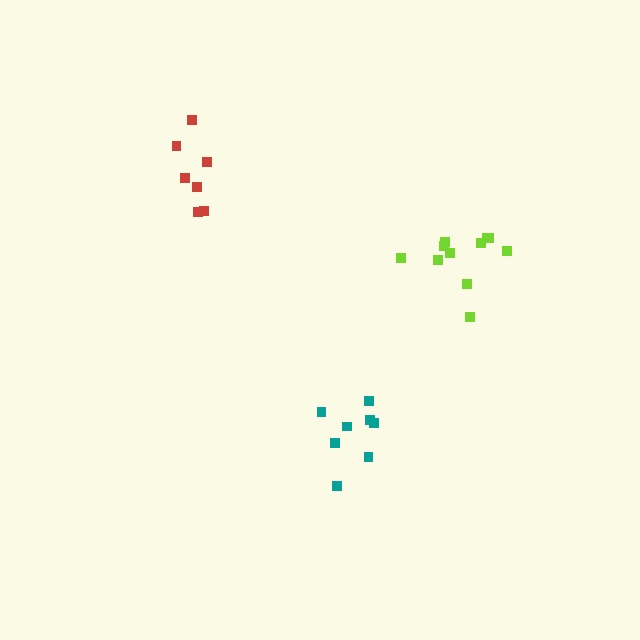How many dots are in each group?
Group 1: 7 dots, Group 2: 8 dots, Group 3: 11 dots (26 total).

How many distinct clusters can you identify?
There are 3 distinct clusters.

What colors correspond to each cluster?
The clusters are colored: red, teal, lime.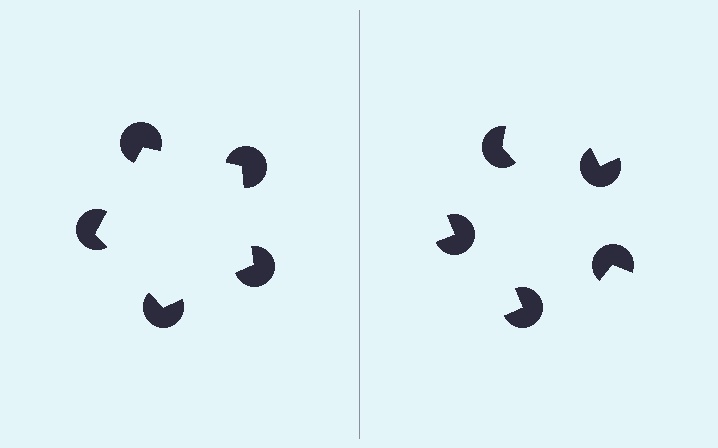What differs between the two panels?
The pac-man discs are positioned identically on both sides; only the wedge orientations differ. On the left they align to a pentagon; on the right they are misaligned.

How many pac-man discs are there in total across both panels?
10 — 5 on each side.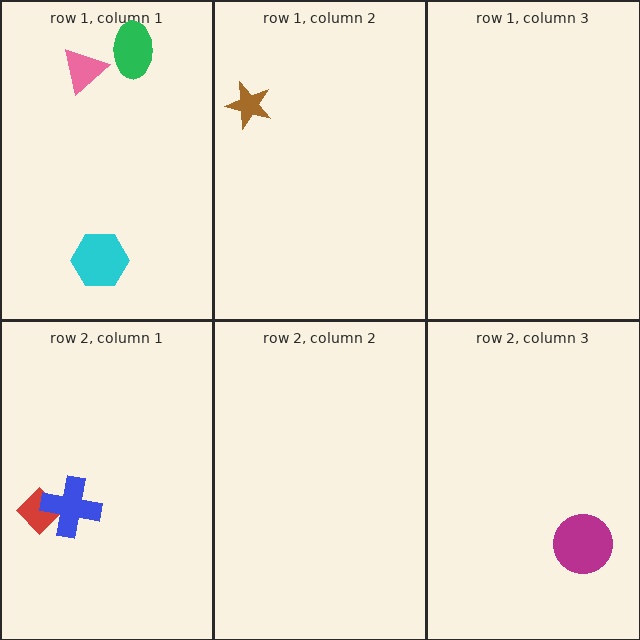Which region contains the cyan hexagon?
The row 1, column 1 region.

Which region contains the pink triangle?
The row 1, column 1 region.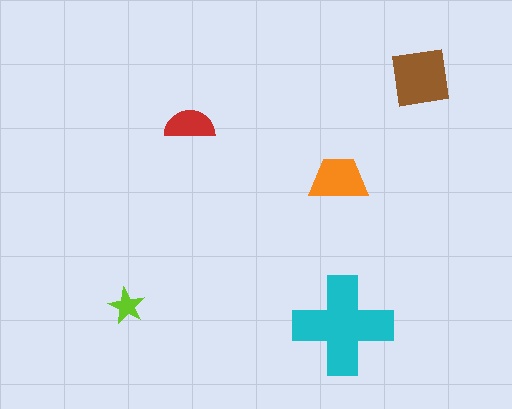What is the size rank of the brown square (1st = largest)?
2nd.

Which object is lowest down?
The cyan cross is bottommost.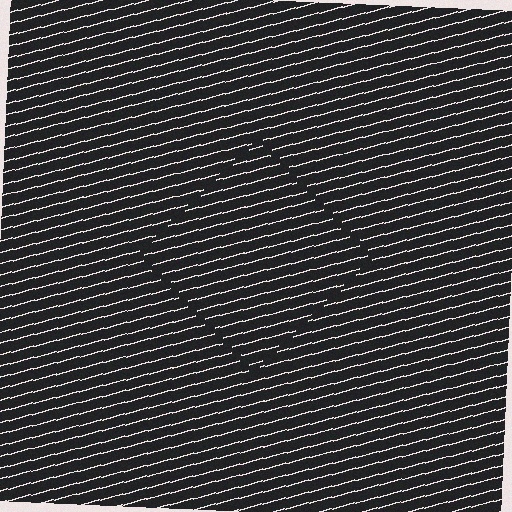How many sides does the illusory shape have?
4 sides — the line-ends trace a square.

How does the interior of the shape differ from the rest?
The interior of the shape contains the same grating, shifted by half a period — the contour is defined by the phase discontinuity where line-ends from the inner and outer gratings abut.